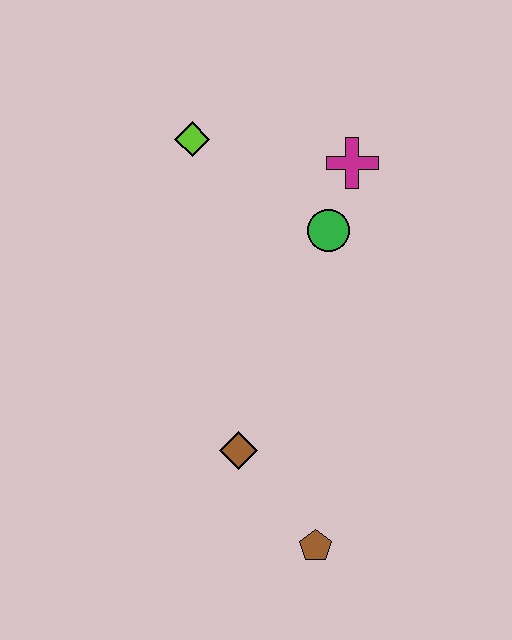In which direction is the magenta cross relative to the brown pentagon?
The magenta cross is above the brown pentagon.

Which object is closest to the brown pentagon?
The brown diamond is closest to the brown pentagon.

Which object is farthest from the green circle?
The brown pentagon is farthest from the green circle.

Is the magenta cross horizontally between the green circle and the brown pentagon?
No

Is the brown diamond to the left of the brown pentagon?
Yes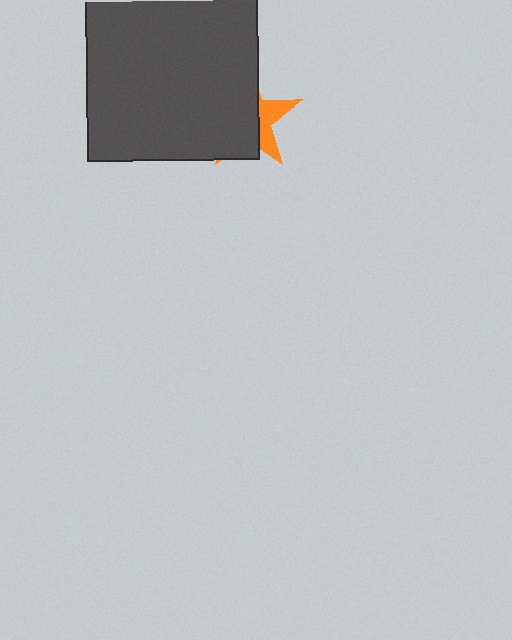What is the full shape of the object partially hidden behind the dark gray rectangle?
The partially hidden object is an orange star.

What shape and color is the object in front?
The object in front is a dark gray rectangle.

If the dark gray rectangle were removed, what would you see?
You would see the complete orange star.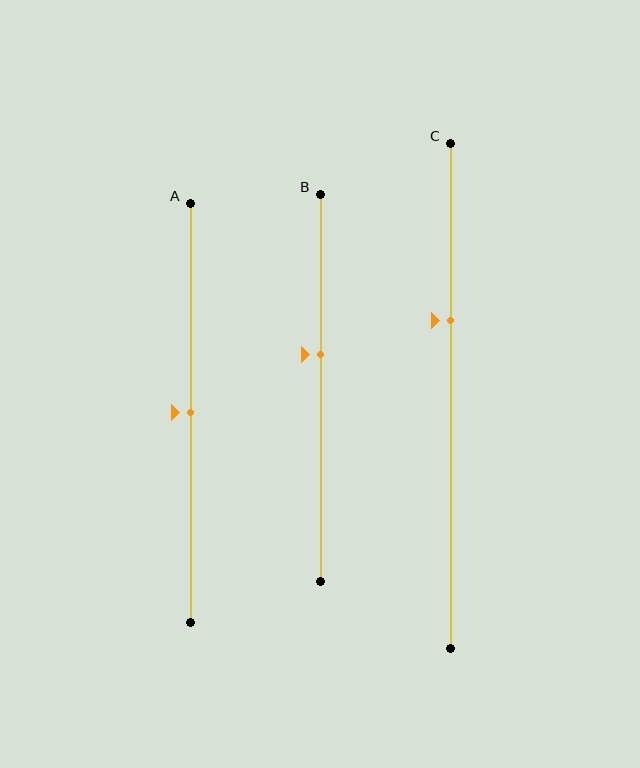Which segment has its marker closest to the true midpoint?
Segment A has its marker closest to the true midpoint.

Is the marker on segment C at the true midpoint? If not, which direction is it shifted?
No, the marker on segment C is shifted upward by about 15% of the segment length.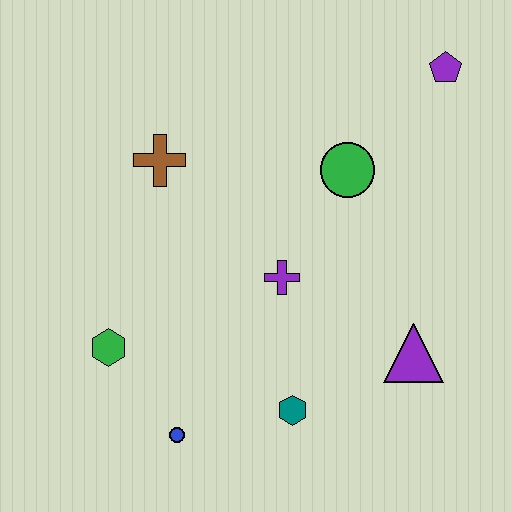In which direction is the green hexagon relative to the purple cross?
The green hexagon is to the left of the purple cross.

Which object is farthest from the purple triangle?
The brown cross is farthest from the purple triangle.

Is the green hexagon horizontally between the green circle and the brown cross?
No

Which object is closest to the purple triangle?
The teal hexagon is closest to the purple triangle.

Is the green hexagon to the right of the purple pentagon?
No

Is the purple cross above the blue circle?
Yes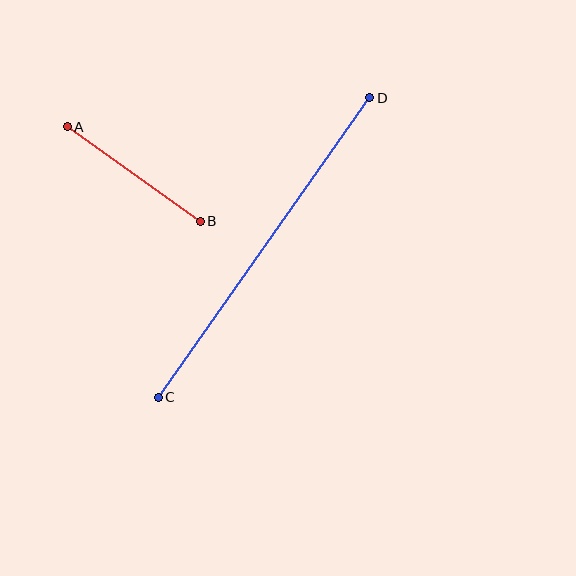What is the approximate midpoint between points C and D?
The midpoint is at approximately (264, 248) pixels.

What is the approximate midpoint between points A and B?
The midpoint is at approximately (134, 174) pixels.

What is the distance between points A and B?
The distance is approximately 163 pixels.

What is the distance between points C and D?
The distance is approximately 366 pixels.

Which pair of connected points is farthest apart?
Points C and D are farthest apart.